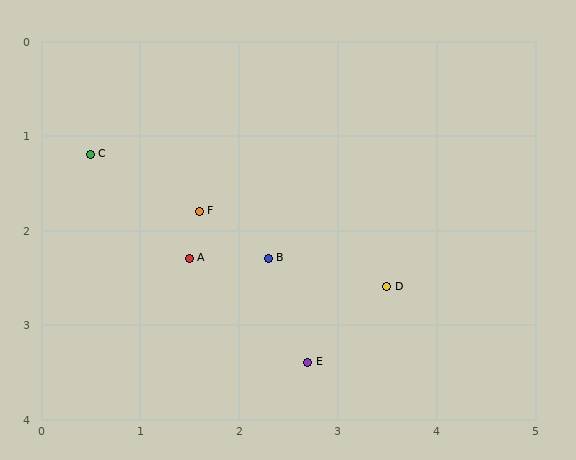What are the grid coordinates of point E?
Point E is at approximately (2.7, 3.4).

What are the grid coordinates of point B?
Point B is at approximately (2.3, 2.3).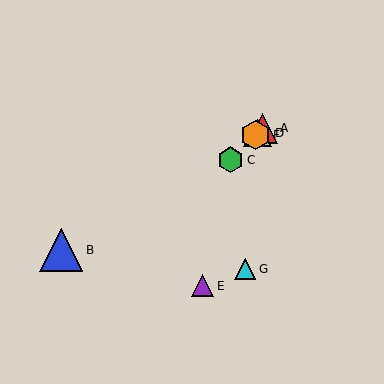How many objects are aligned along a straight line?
4 objects (A, C, D, F) are aligned along a straight line.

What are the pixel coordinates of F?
Object F is at (256, 135).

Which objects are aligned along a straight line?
Objects A, C, D, F are aligned along a straight line.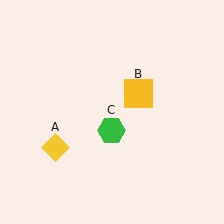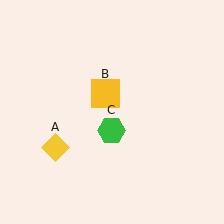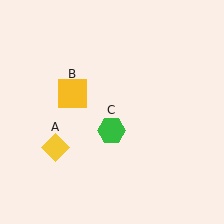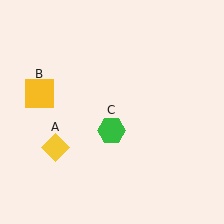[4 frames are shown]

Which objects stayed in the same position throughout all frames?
Yellow diamond (object A) and green hexagon (object C) remained stationary.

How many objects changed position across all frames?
1 object changed position: yellow square (object B).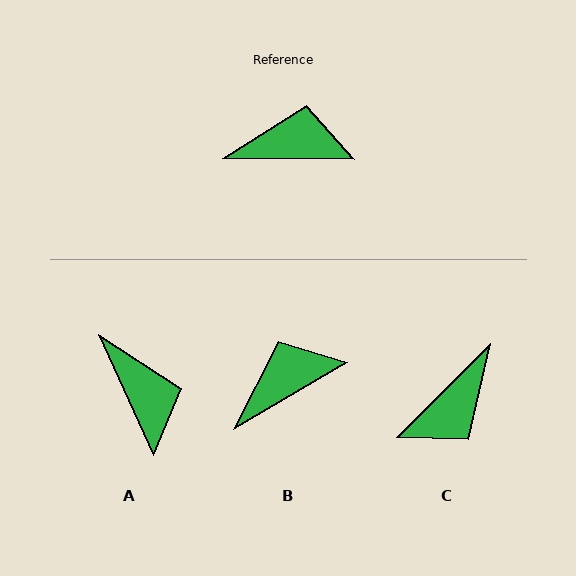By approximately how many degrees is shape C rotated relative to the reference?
Approximately 135 degrees clockwise.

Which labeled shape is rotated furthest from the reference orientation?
C, about 135 degrees away.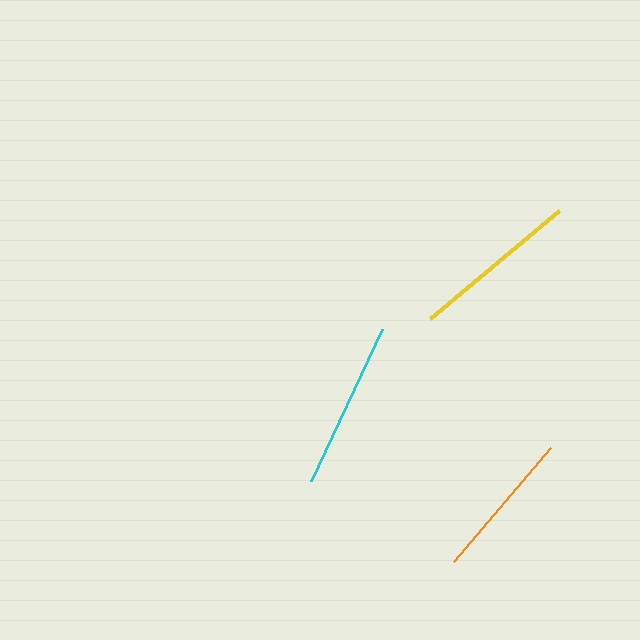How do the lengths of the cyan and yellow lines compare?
The cyan and yellow lines are approximately the same length.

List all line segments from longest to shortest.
From longest to shortest: cyan, yellow, orange.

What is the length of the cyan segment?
The cyan segment is approximately 168 pixels long.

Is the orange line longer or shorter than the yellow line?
The yellow line is longer than the orange line.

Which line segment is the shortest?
The orange line is the shortest at approximately 150 pixels.